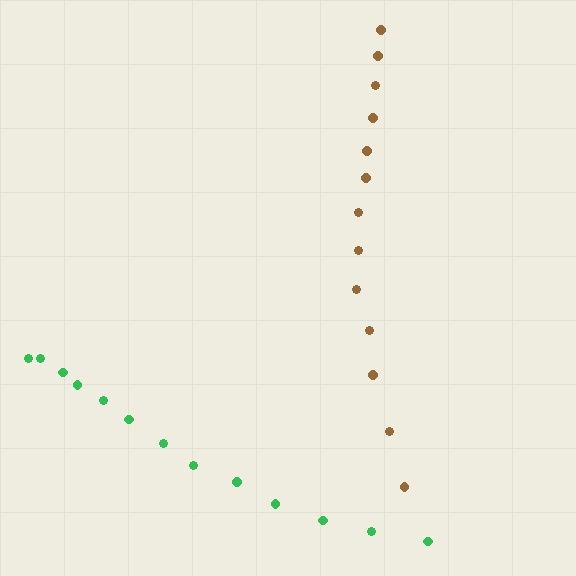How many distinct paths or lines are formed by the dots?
There are 2 distinct paths.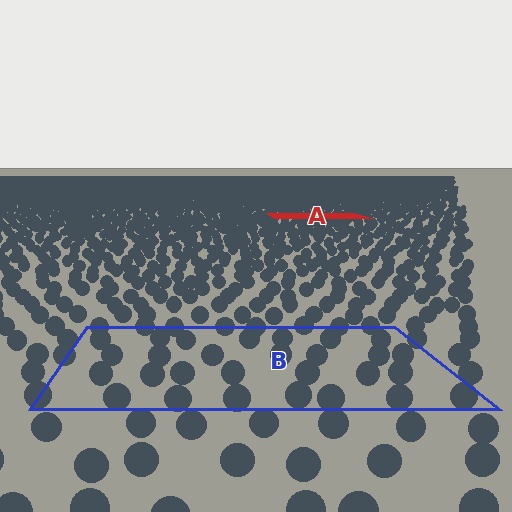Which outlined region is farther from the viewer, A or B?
Region A is farther from the viewer — the texture elements inside it appear smaller and more densely packed.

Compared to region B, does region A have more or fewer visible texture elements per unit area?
Region A has more texture elements per unit area — they are packed more densely because it is farther away.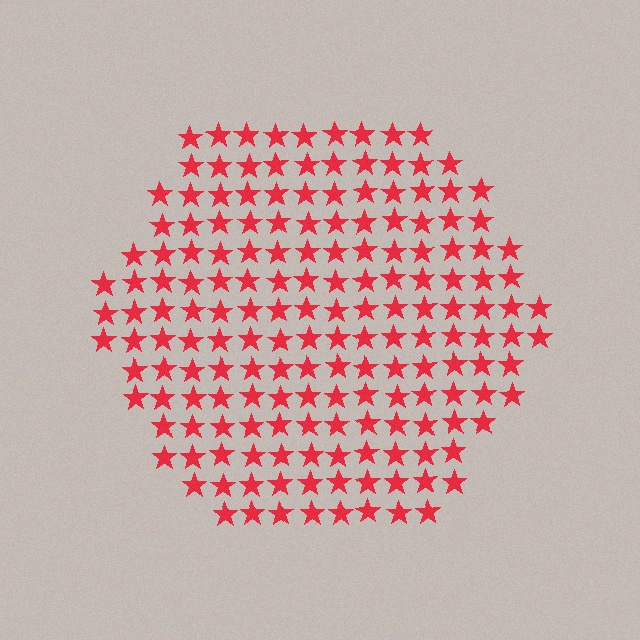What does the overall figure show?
The overall figure shows a hexagon.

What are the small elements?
The small elements are stars.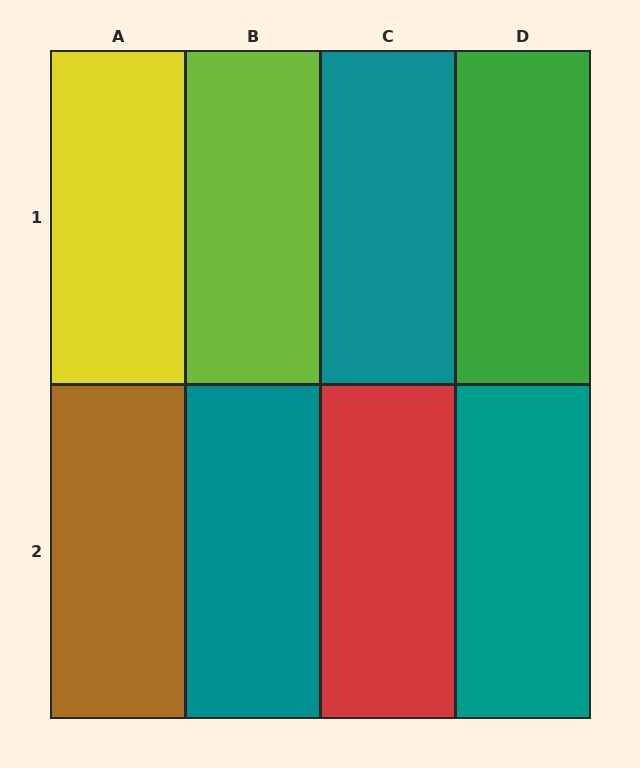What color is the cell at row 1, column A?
Yellow.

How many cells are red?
1 cell is red.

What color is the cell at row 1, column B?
Lime.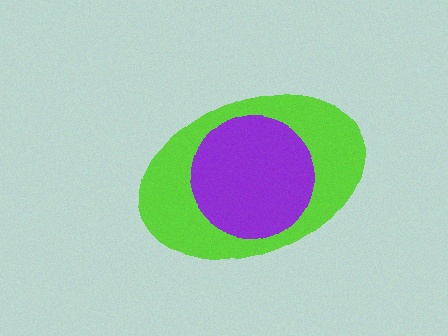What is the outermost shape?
The lime ellipse.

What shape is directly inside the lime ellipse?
The purple circle.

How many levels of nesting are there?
2.